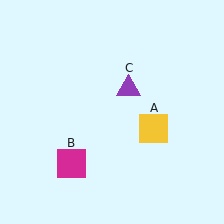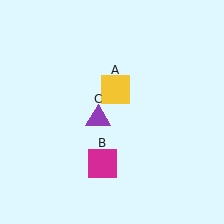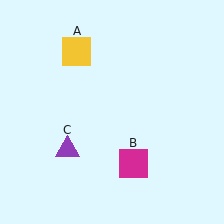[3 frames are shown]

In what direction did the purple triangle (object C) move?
The purple triangle (object C) moved down and to the left.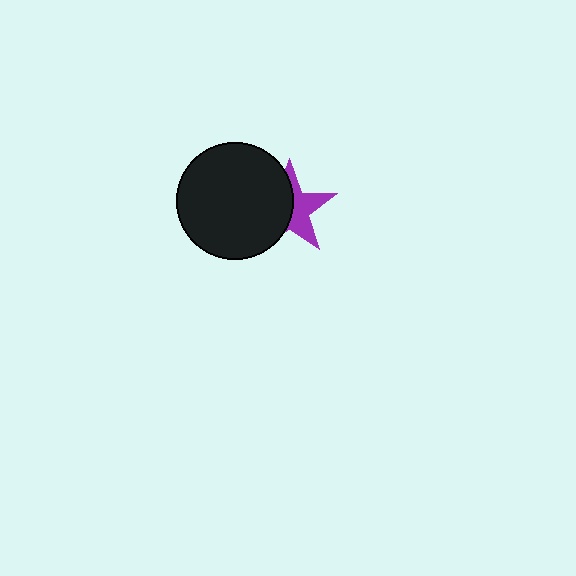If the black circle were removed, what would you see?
You would see the complete purple star.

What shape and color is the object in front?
The object in front is a black circle.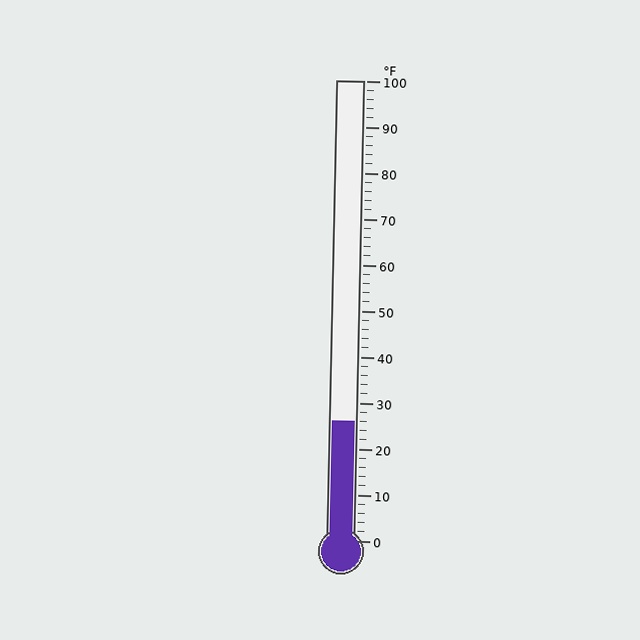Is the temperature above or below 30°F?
The temperature is below 30°F.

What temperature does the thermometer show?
The thermometer shows approximately 26°F.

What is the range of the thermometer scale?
The thermometer scale ranges from 0°F to 100°F.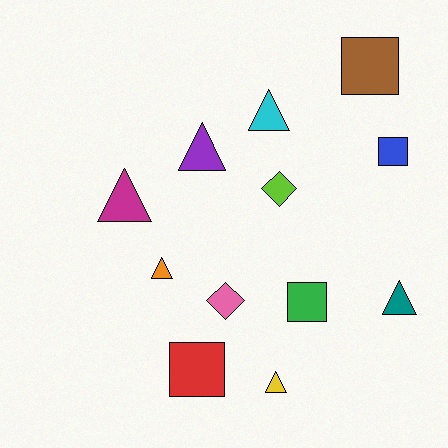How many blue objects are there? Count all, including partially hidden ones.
There is 1 blue object.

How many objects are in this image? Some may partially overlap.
There are 12 objects.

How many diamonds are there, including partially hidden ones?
There are 2 diamonds.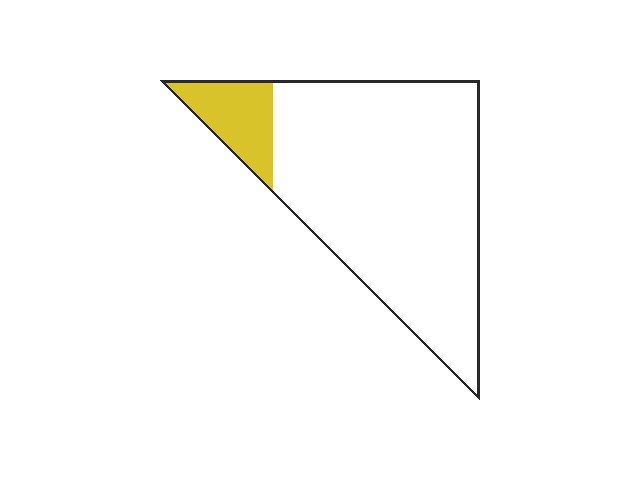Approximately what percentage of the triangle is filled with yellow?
Approximately 15%.